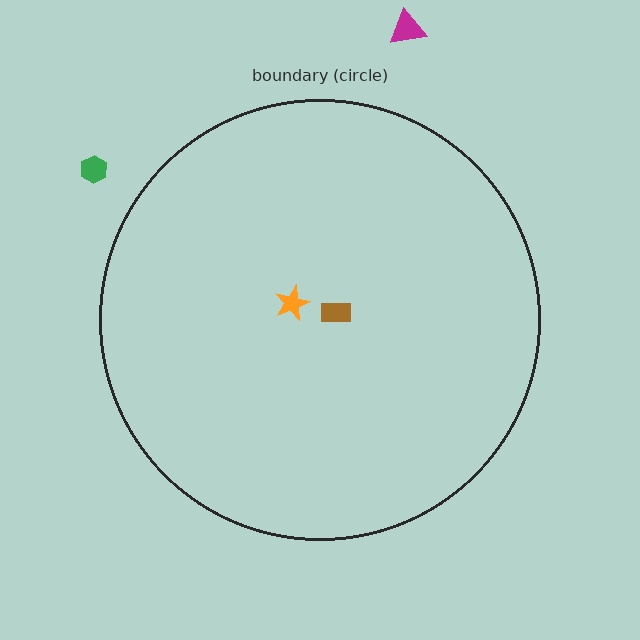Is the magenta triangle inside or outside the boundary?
Outside.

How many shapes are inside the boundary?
2 inside, 2 outside.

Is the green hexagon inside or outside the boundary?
Outside.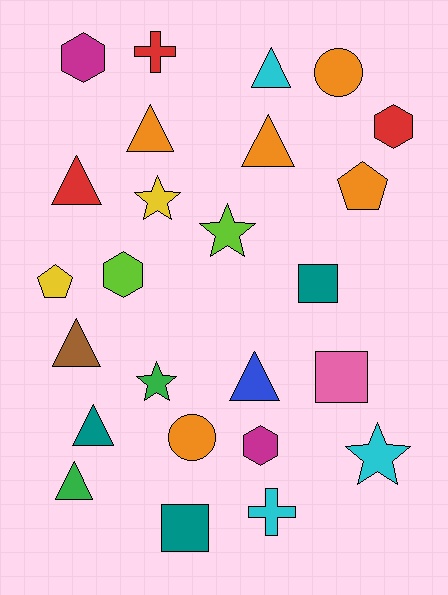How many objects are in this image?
There are 25 objects.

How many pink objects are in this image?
There is 1 pink object.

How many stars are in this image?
There are 4 stars.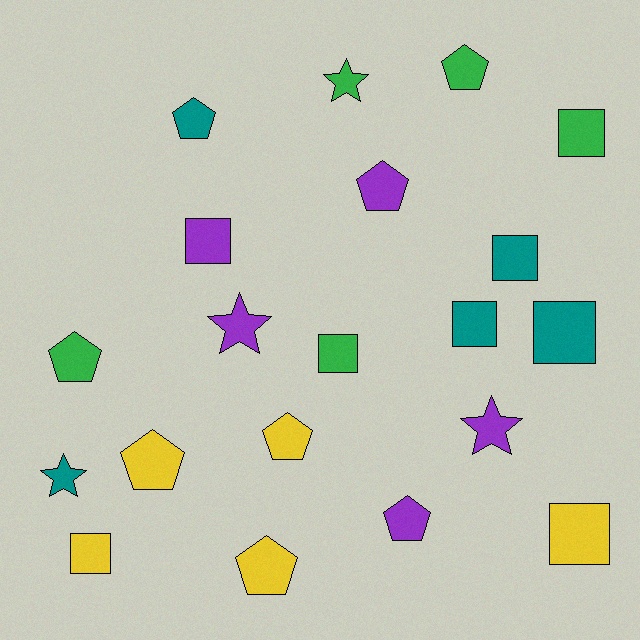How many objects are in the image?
There are 20 objects.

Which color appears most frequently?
Purple, with 5 objects.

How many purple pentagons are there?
There are 2 purple pentagons.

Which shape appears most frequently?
Pentagon, with 8 objects.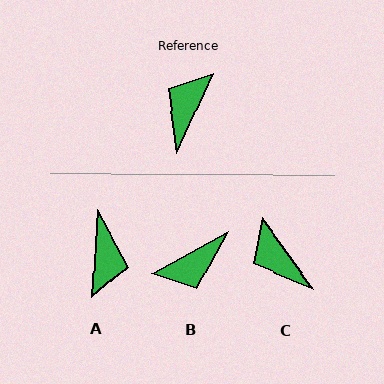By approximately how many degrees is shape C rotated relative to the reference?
Approximately 60 degrees counter-clockwise.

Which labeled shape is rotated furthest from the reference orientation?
A, about 159 degrees away.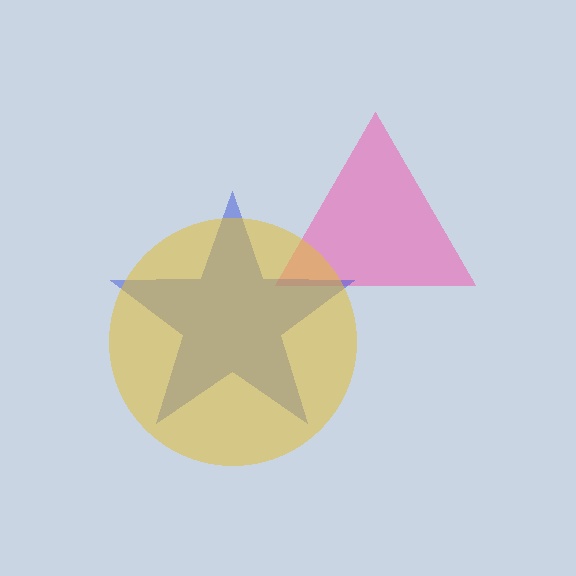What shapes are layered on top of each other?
The layered shapes are: a pink triangle, a blue star, a yellow circle.